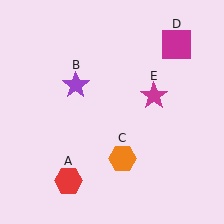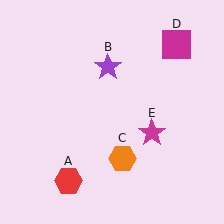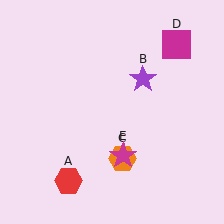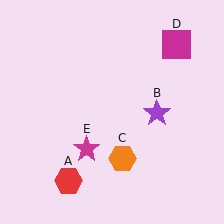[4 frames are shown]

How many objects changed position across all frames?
2 objects changed position: purple star (object B), magenta star (object E).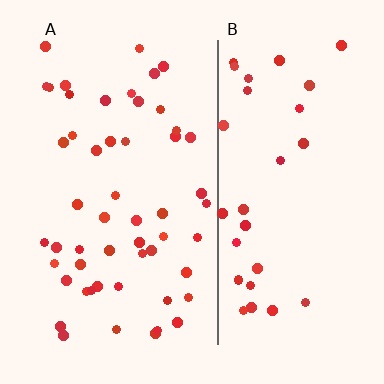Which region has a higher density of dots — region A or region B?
A (the left).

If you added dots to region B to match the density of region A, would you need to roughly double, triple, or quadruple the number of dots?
Approximately double.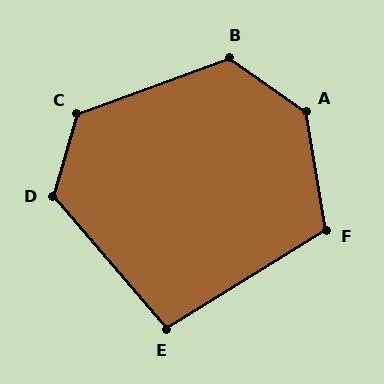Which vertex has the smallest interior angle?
E, at approximately 99 degrees.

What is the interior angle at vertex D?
Approximately 123 degrees (obtuse).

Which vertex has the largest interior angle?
A, at approximately 135 degrees.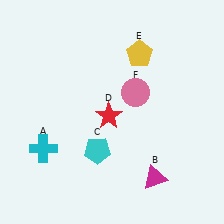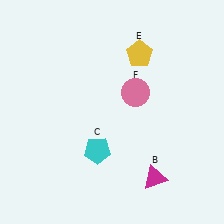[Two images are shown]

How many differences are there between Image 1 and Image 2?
There are 2 differences between the two images.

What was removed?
The cyan cross (A), the red star (D) were removed in Image 2.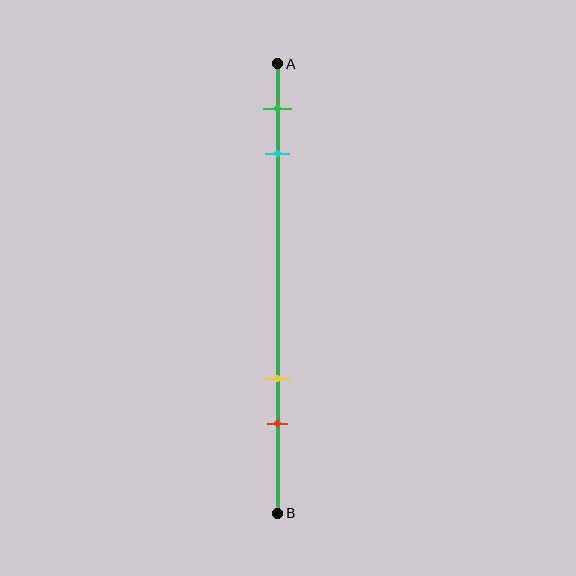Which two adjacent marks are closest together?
The green and cyan marks are the closest adjacent pair.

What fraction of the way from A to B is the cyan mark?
The cyan mark is approximately 20% (0.2) of the way from A to B.